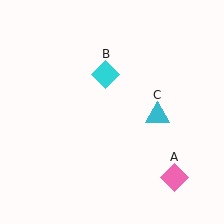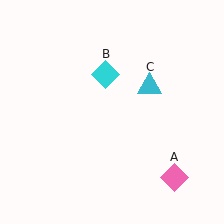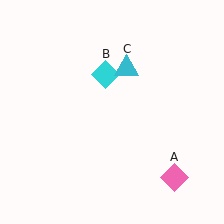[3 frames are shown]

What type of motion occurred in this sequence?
The cyan triangle (object C) rotated counterclockwise around the center of the scene.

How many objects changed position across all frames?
1 object changed position: cyan triangle (object C).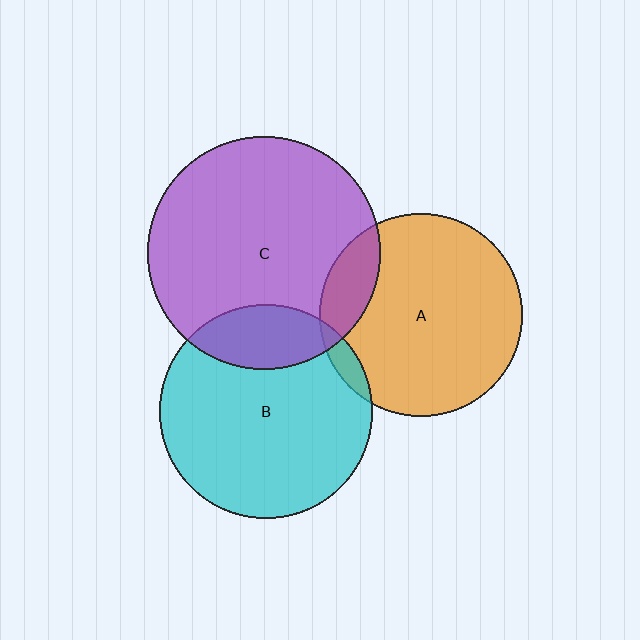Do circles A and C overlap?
Yes.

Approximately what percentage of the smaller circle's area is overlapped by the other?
Approximately 15%.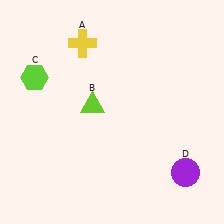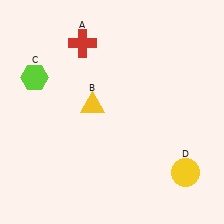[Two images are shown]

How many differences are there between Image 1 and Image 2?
There are 3 differences between the two images.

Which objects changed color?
A changed from yellow to red. B changed from lime to yellow. D changed from purple to yellow.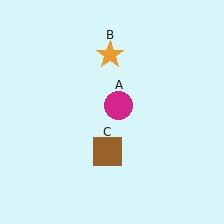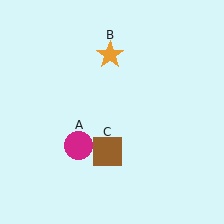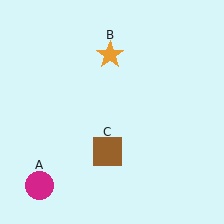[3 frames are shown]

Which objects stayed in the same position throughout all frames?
Orange star (object B) and brown square (object C) remained stationary.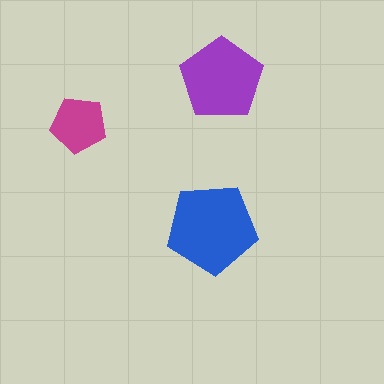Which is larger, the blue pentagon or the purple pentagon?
The blue one.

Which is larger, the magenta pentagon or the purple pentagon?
The purple one.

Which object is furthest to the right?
The purple pentagon is rightmost.